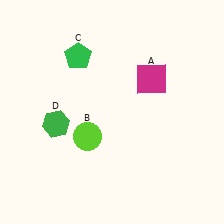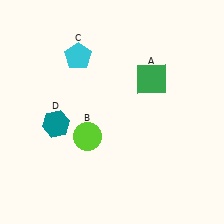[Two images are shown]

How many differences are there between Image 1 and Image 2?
There are 3 differences between the two images.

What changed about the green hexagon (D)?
In Image 1, D is green. In Image 2, it changed to teal.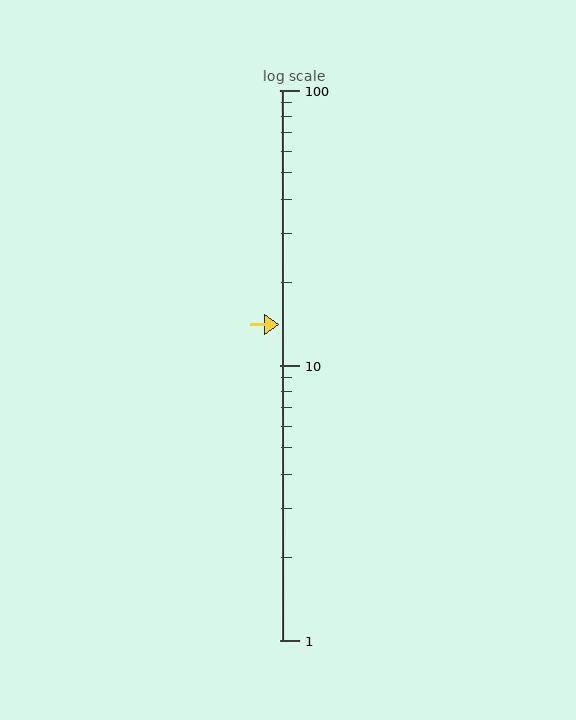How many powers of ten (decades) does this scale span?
The scale spans 2 decades, from 1 to 100.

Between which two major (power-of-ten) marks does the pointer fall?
The pointer is between 10 and 100.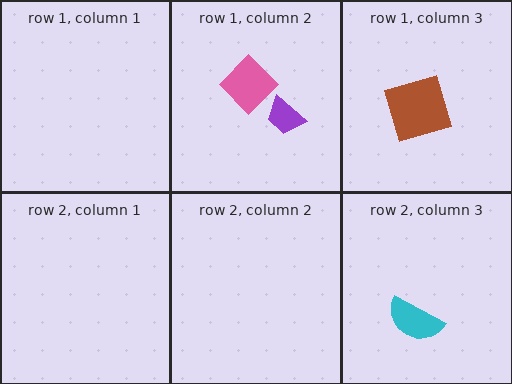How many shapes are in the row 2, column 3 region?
1.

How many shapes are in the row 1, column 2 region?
2.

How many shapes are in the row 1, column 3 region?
1.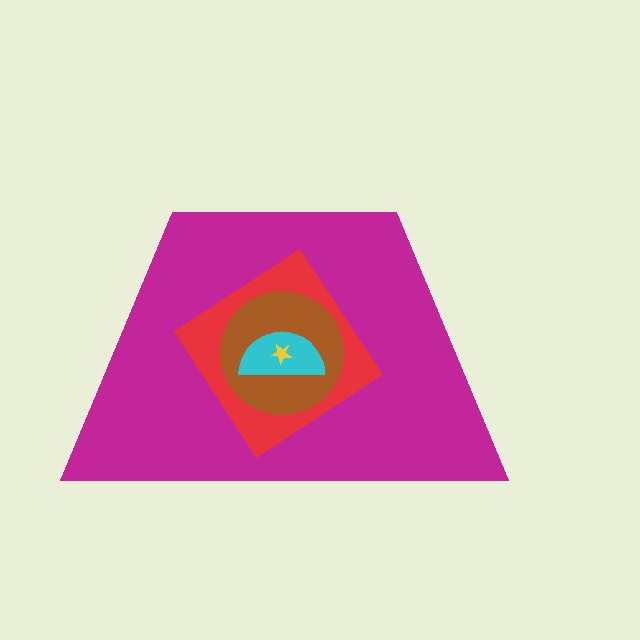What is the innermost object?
The yellow star.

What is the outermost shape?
The magenta trapezoid.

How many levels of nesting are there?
5.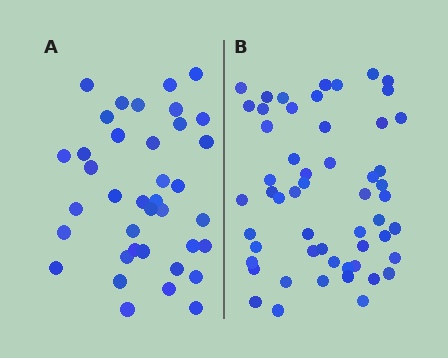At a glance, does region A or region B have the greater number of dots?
Region B (the right region) has more dots.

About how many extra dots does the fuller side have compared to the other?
Region B has approximately 15 more dots than region A.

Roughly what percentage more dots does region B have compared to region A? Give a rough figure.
About 40% more.